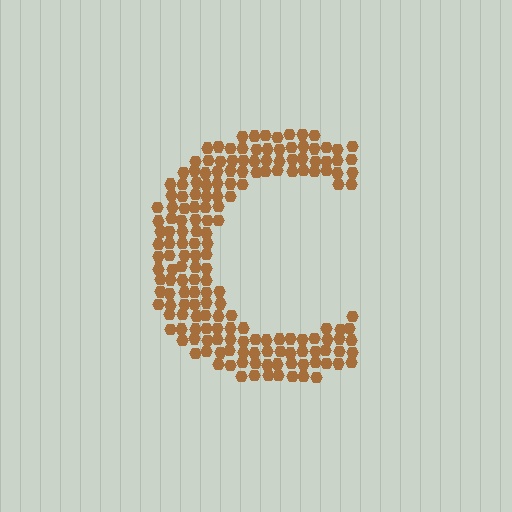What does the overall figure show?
The overall figure shows the letter C.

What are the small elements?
The small elements are hexagons.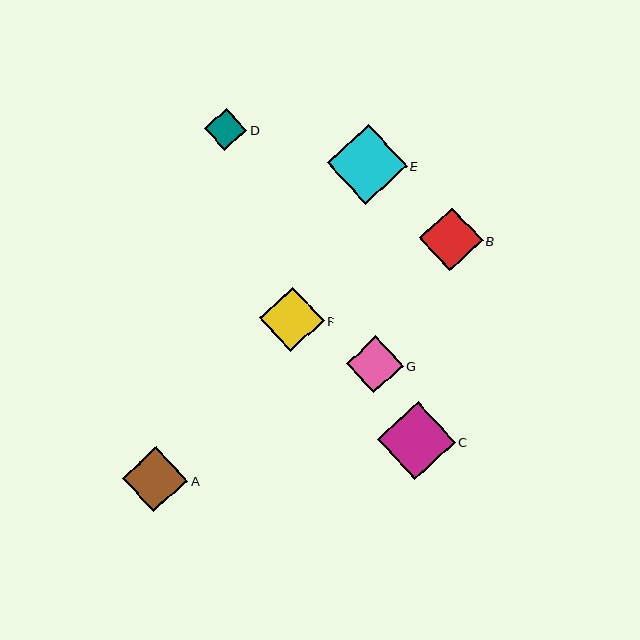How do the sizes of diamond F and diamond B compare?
Diamond F and diamond B are approximately the same size.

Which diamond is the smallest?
Diamond D is the smallest with a size of approximately 43 pixels.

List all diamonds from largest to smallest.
From largest to smallest: E, C, A, F, B, G, D.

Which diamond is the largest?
Diamond E is the largest with a size of approximately 80 pixels.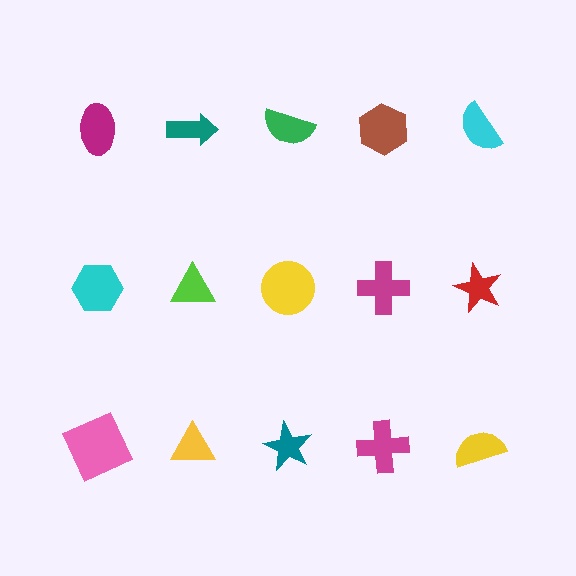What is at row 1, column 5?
A cyan semicircle.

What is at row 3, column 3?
A teal star.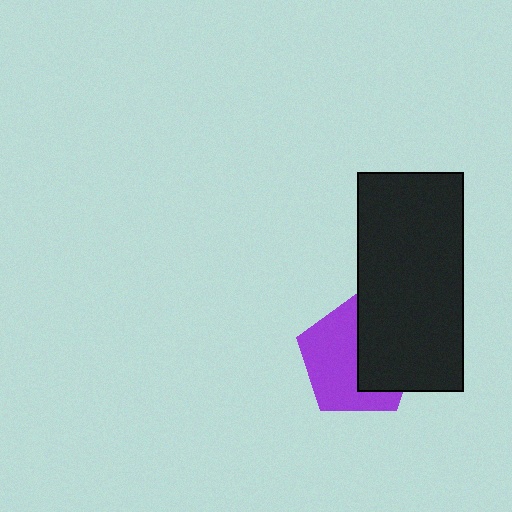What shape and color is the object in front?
The object in front is a black rectangle.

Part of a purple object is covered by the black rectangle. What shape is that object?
It is a pentagon.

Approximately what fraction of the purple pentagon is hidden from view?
Roughly 43% of the purple pentagon is hidden behind the black rectangle.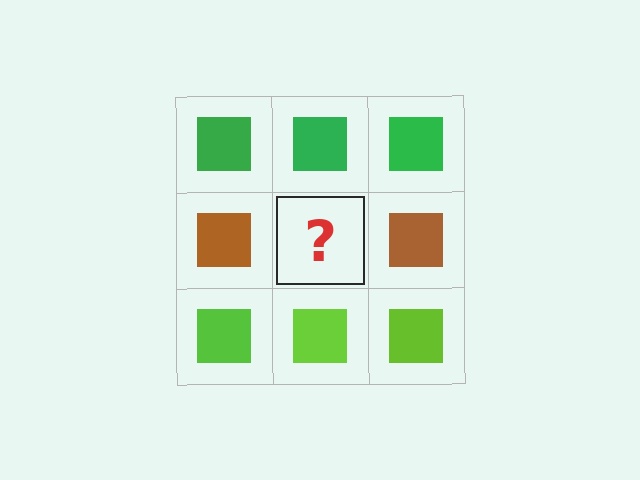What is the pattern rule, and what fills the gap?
The rule is that each row has a consistent color. The gap should be filled with a brown square.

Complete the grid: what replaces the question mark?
The question mark should be replaced with a brown square.